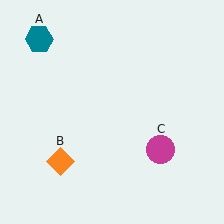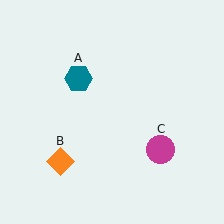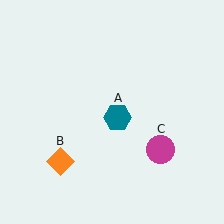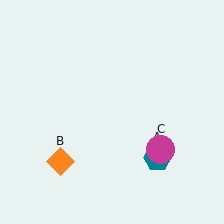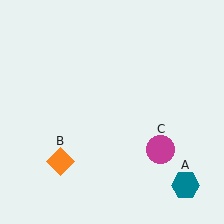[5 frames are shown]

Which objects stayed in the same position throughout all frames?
Orange diamond (object B) and magenta circle (object C) remained stationary.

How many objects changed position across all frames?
1 object changed position: teal hexagon (object A).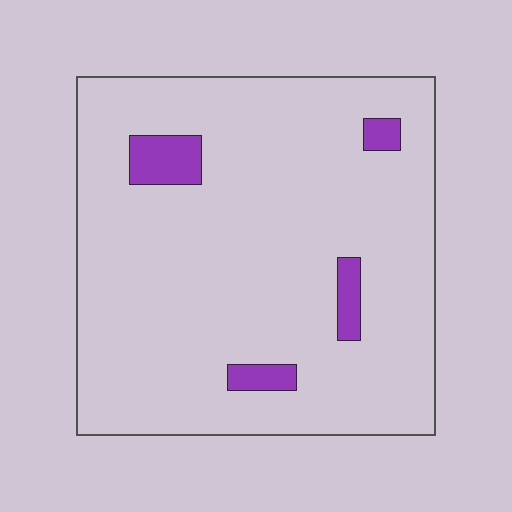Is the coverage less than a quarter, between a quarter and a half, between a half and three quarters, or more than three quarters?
Less than a quarter.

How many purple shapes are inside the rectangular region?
4.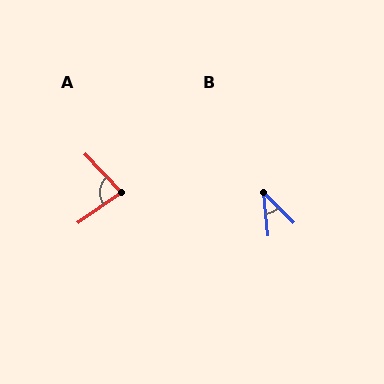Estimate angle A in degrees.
Approximately 82 degrees.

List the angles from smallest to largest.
B (39°), A (82°).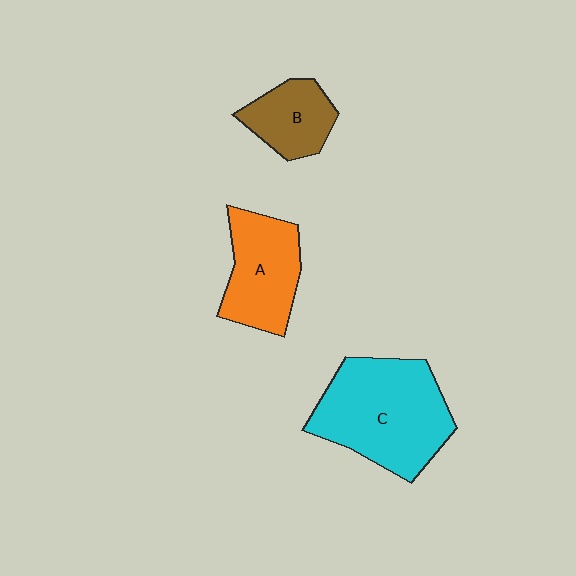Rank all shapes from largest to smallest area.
From largest to smallest: C (cyan), A (orange), B (brown).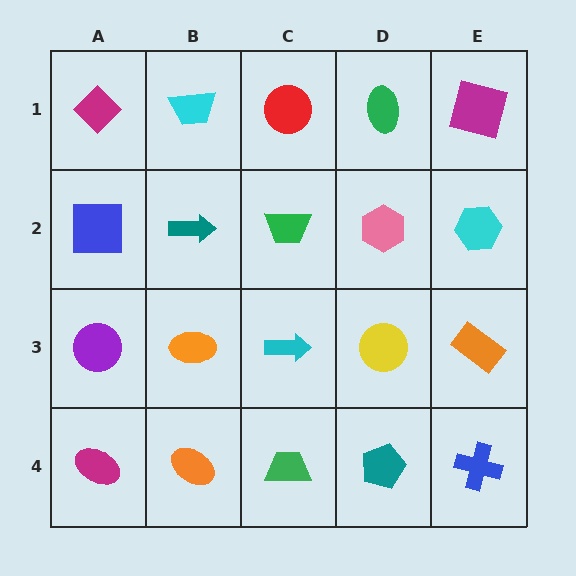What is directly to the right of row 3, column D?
An orange rectangle.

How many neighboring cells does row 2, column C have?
4.